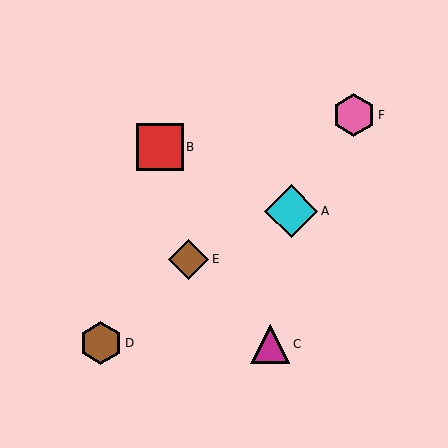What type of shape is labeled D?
Shape D is a brown hexagon.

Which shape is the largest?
The cyan diamond (labeled A) is the largest.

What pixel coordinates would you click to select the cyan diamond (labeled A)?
Click at (291, 211) to select the cyan diamond A.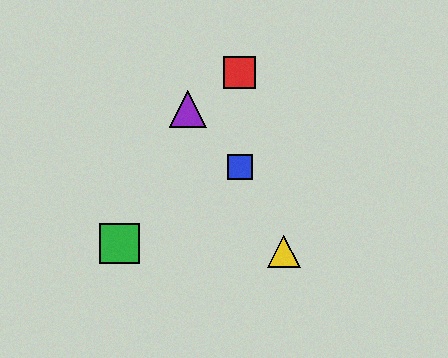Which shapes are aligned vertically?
The red square, the blue square are aligned vertically.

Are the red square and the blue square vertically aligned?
Yes, both are at x≈240.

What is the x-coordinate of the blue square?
The blue square is at x≈240.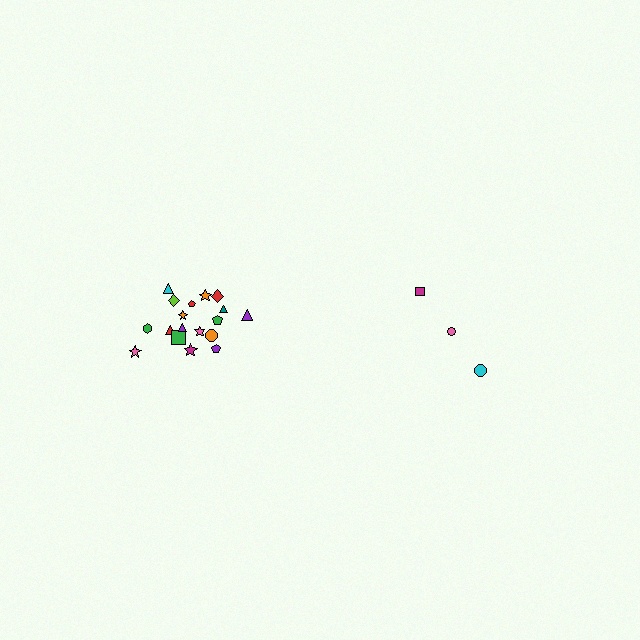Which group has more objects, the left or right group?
The left group.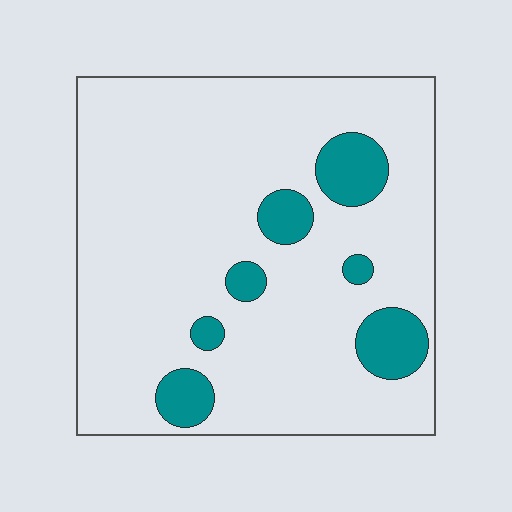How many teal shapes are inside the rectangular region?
7.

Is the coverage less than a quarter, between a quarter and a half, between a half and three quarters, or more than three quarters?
Less than a quarter.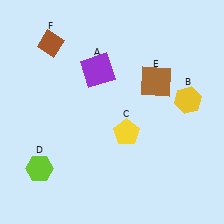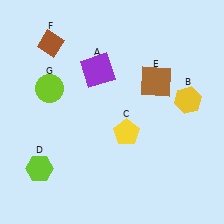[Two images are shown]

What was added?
A lime circle (G) was added in Image 2.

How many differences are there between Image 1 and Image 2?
There is 1 difference between the two images.